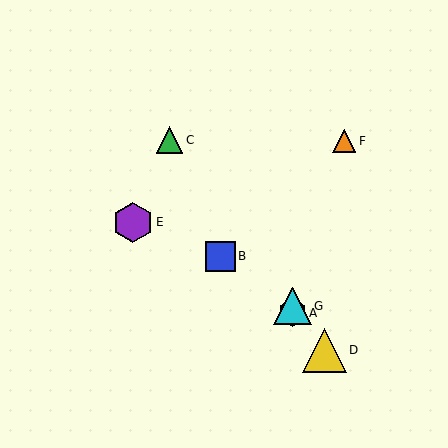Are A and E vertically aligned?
No, A is at x≈293 and E is at x≈133.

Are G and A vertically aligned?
Yes, both are at x≈293.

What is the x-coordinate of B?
Object B is at x≈220.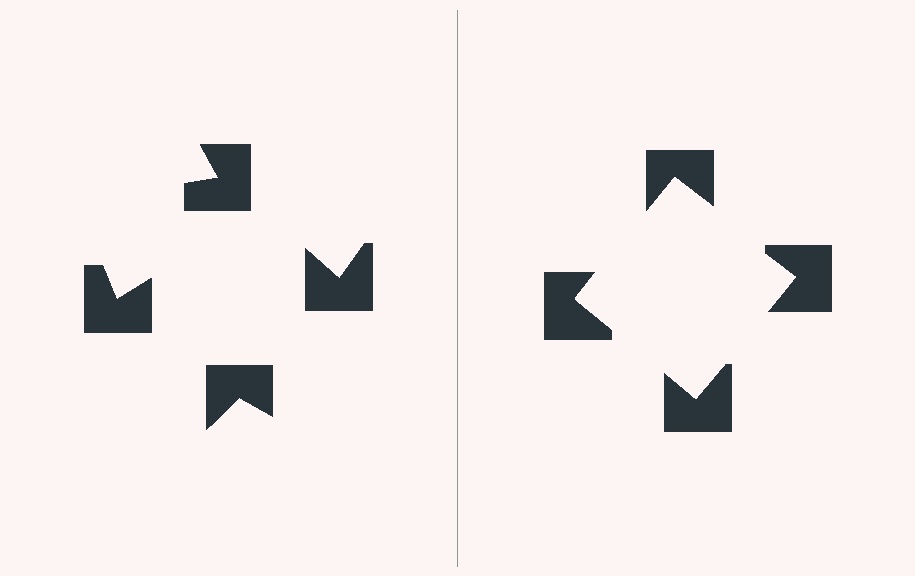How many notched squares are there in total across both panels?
8 — 4 on each side.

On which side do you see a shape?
An illusory square appears on the right side. On the left side the wedge cuts are rotated, so no coherent shape forms.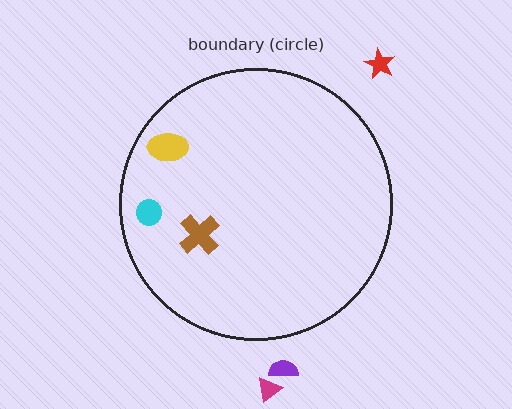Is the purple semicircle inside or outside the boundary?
Outside.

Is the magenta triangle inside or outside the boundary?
Outside.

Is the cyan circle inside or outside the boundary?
Inside.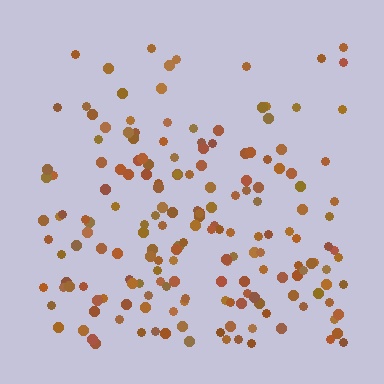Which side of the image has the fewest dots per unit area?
The top.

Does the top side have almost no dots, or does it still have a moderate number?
Still a moderate number, just noticeably fewer than the bottom.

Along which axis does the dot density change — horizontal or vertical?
Vertical.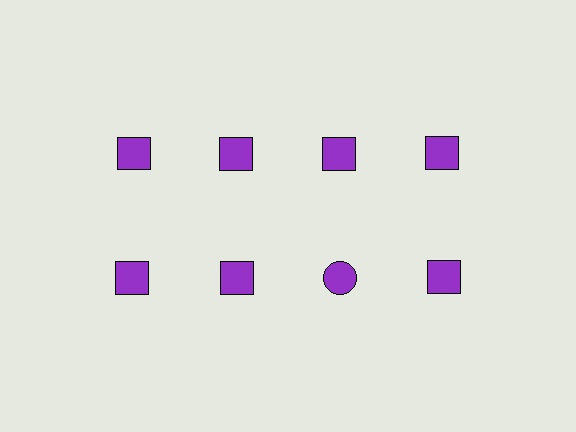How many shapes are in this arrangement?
There are 8 shapes arranged in a grid pattern.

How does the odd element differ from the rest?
It has a different shape: circle instead of square.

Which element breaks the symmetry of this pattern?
The purple circle in the second row, center column breaks the symmetry. All other shapes are purple squares.